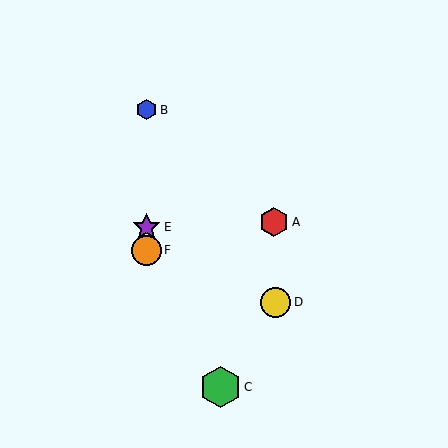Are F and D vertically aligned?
No, F is at x≈147 and D is at x≈276.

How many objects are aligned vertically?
3 objects (B, E, F) are aligned vertically.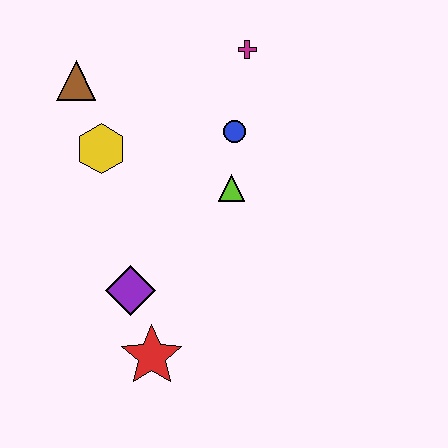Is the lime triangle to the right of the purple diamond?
Yes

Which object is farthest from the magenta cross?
The red star is farthest from the magenta cross.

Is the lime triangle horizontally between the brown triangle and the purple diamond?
No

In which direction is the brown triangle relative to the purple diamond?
The brown triangle is above the purple diamond.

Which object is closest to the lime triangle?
The blue circle is closest to the lime triangle.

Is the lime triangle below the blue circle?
Yes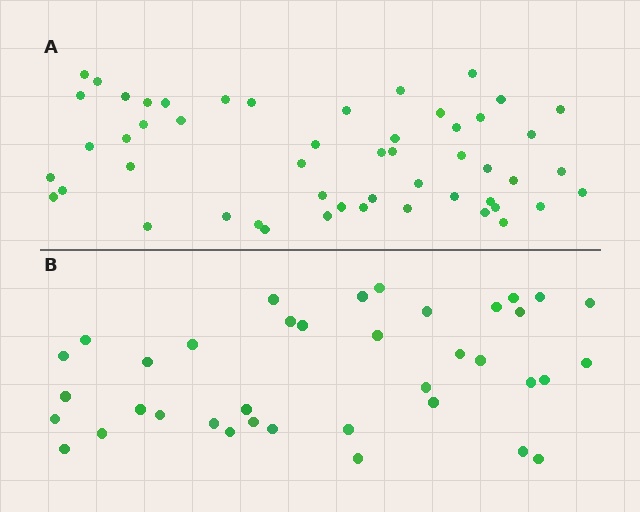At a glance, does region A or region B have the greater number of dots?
Region A (the top region) has more dots.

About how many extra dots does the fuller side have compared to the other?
Region A has approximately 15 more dots than region B.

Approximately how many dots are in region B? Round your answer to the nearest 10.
About 40 dots. (The exact count is 38, which rounds to 40.)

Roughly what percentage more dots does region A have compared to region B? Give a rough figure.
About 35% more.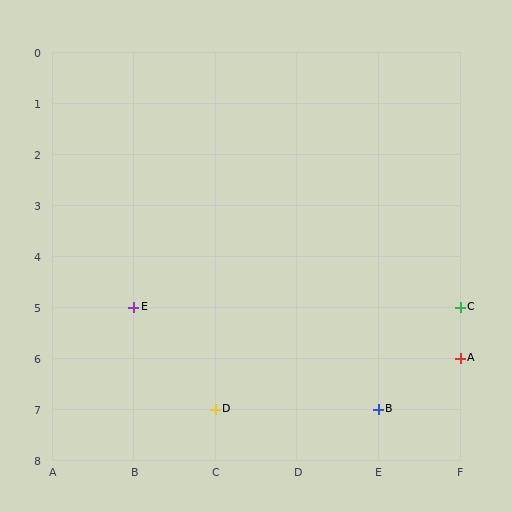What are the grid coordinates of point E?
Point E is at grid coordinates (B, 5).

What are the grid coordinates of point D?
Point D is at grid coordinates (C, 7).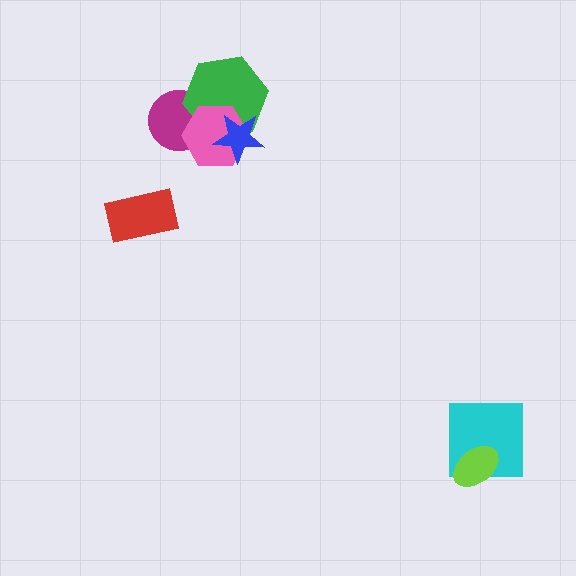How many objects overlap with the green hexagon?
3 objects overlap with the green hexagon.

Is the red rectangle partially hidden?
No, no other shape covers it.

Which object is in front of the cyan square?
The lime ellipse is in front of the cyan square.